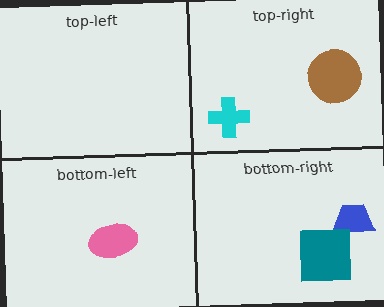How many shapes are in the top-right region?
2.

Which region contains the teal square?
The bottom-right region.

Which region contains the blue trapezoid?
The bottom-right region.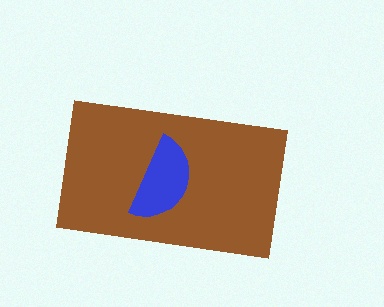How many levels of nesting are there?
2.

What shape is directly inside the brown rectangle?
The blue semicircle.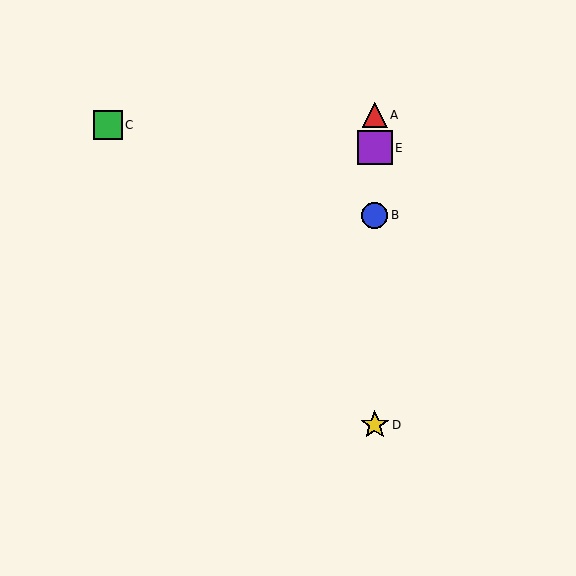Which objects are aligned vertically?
Objects A, B, D, E are aligned vertically.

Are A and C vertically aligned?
No, A is at x≈375 and C is at x≈108.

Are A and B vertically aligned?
Yes, both are at x≈375.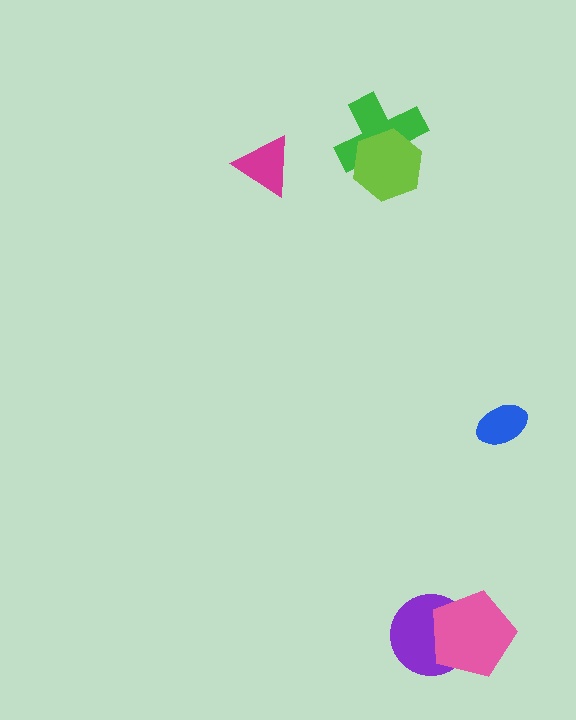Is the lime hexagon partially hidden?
No, no other shape covers it.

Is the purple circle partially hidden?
Yes, it is partially covered by another shape.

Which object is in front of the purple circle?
The pink pentagon is in front of the purple circle.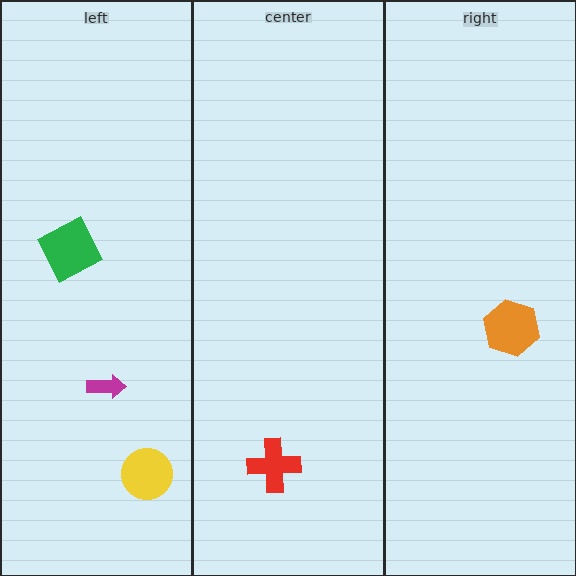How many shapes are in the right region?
1.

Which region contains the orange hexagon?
The right region.